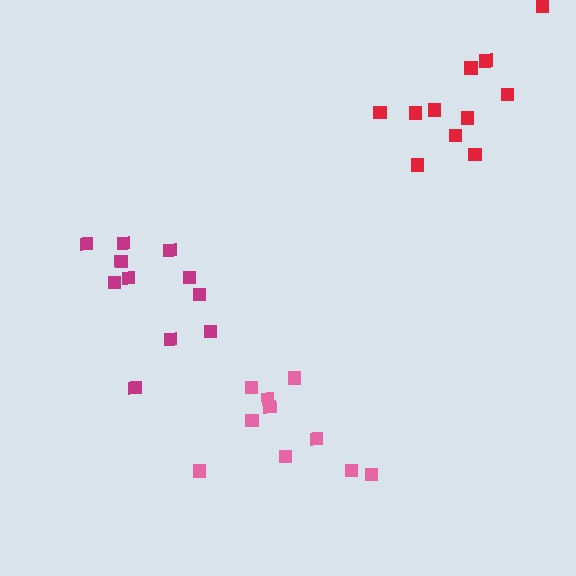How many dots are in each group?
Group 1: 11 dots, Group 2: 11 dots, Group 3: 10 dots (32 total).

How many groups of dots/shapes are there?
There are 3 groups.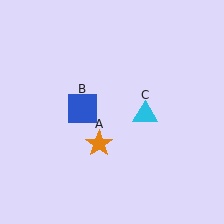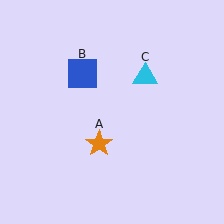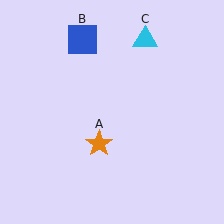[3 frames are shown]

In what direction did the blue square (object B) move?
The blue square (object B) moved up.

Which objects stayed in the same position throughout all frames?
Orange star (object A) remained stationary.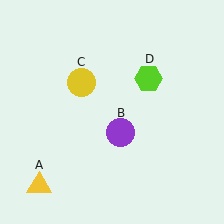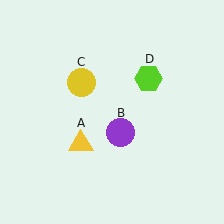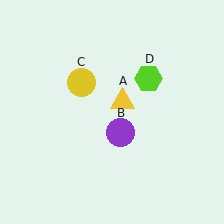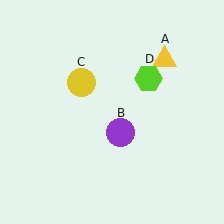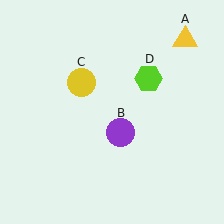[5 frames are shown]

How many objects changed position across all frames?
1 object changed position: yellow triangle (object A).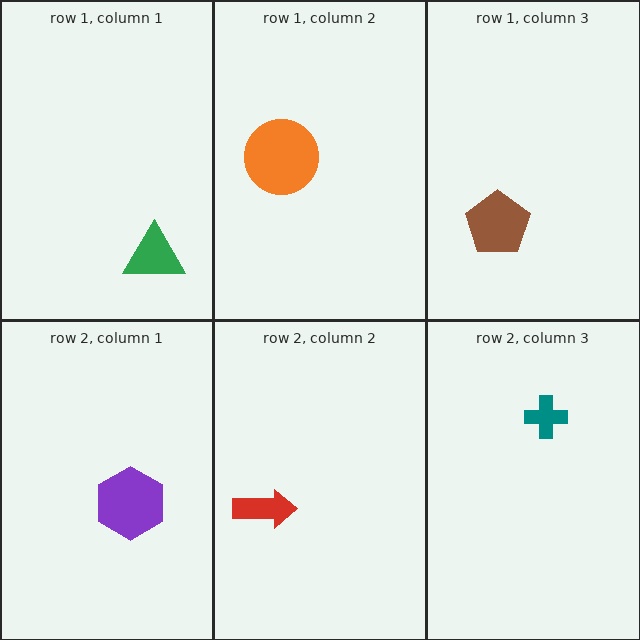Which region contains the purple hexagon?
The row 2, column 1 region.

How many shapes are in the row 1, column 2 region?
1.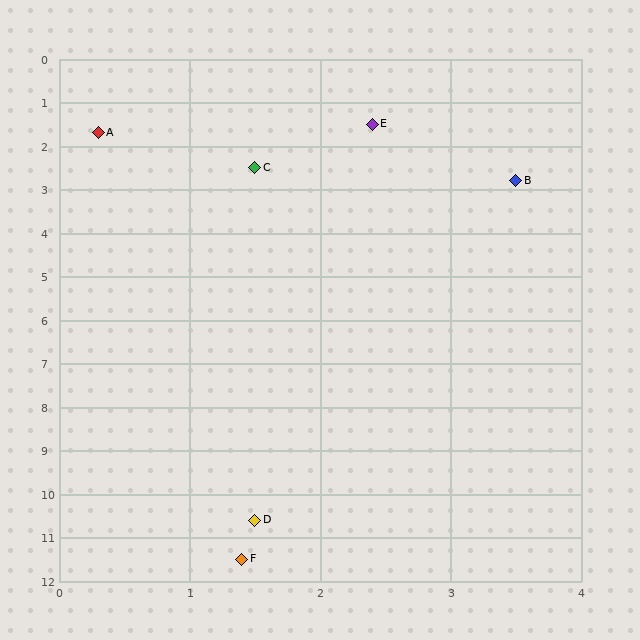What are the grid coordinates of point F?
Point F is at approximately (1.4, 11.5).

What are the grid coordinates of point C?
Point C is at approximately (1.5, 2.5).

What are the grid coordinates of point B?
Point B is at approximately (3.5, 2.8).